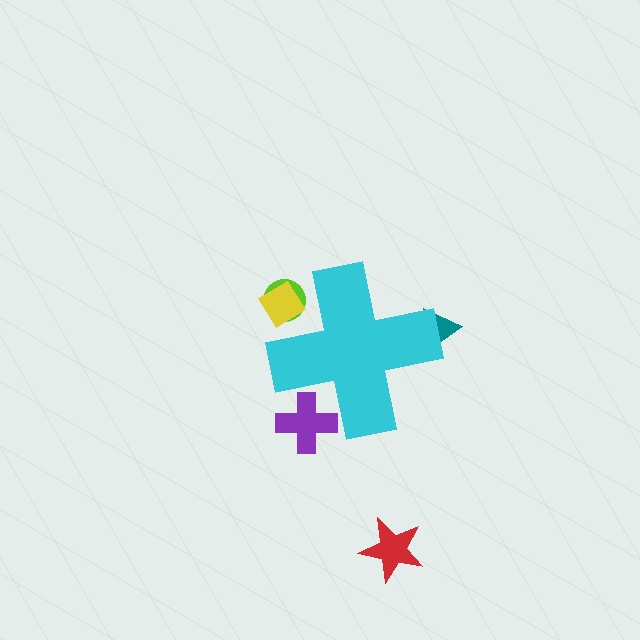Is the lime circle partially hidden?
Yes, the lime circle is partially hidden behind the cyan cross.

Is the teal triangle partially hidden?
Yes, the teal triangle is partially hidden behind the cyan cross.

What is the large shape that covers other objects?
A cyan cross.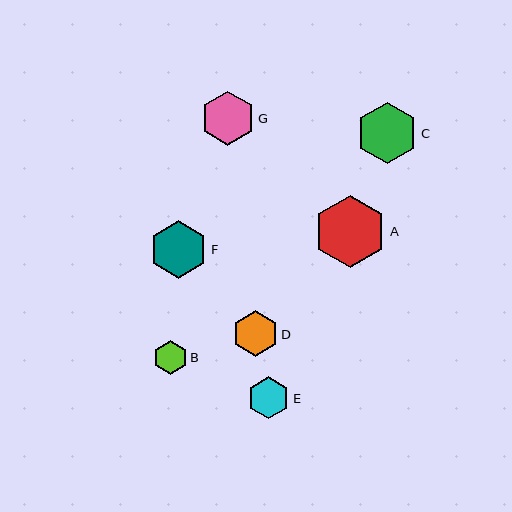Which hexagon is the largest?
Hexagon A is the largest with a size of approximately 73 pixels.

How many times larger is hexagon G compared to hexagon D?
Hexagon G is approximately 1.2 times the size of hexagon D.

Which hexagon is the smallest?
Hexagon B is the smallest with a size of approximately 34 pixels.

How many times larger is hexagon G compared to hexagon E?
Hexagon G is approximately 1.3 times the size of hexagon E.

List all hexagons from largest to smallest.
From largest to smallest: A, C, F, G, D, E, B.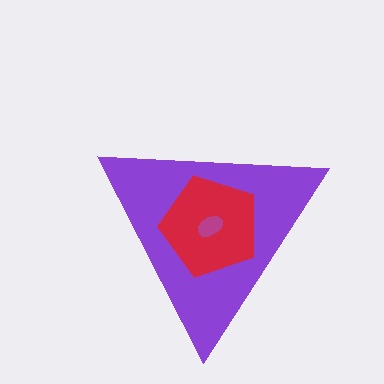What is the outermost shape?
The purple triangle.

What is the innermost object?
The magenta ellipse.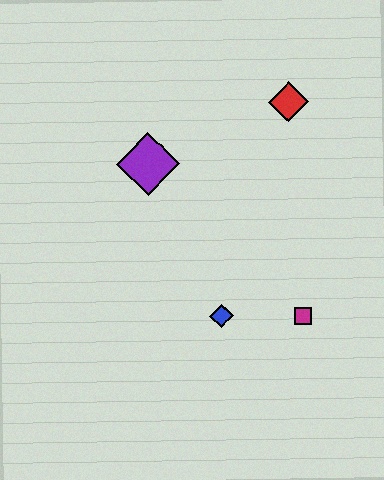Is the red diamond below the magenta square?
No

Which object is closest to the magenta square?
The blue diamond is closest to the magenta square.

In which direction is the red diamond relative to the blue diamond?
The red diamond is above the blue diamond.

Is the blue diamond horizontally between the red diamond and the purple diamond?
Yes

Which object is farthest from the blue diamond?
The red diamond is farthest from the blue diamond.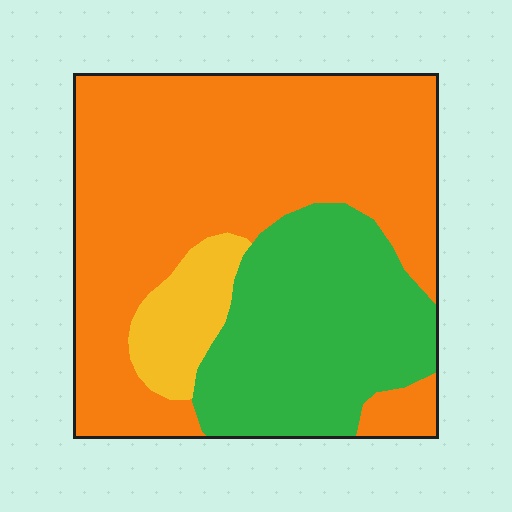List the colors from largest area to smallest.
From largest to smallest: orange, green, yellow.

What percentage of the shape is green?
Green takes up about one third (1/3) of the shape.